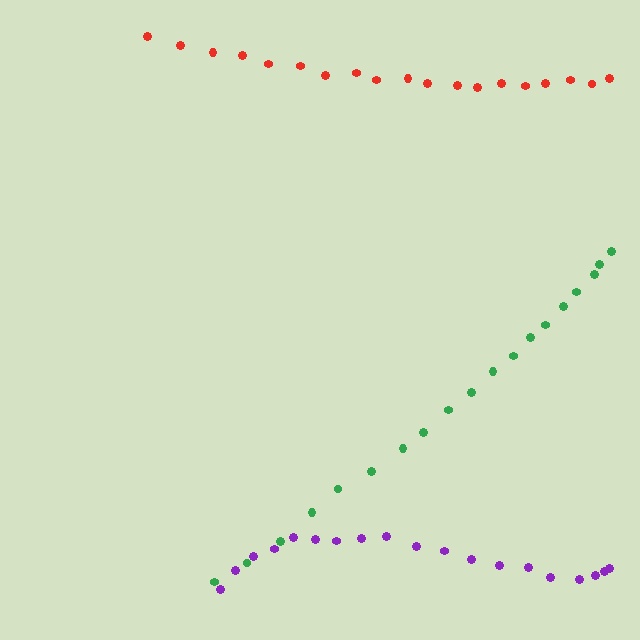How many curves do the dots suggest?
There are 3 distinct paths.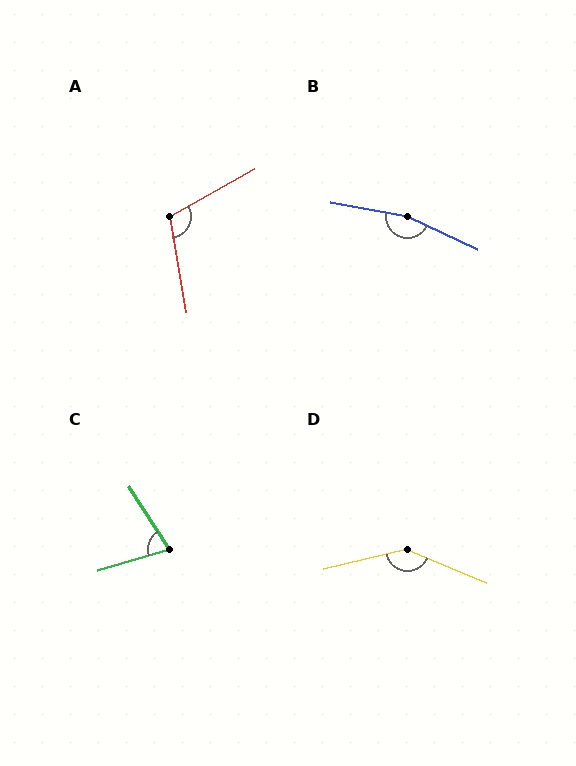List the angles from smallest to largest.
C (74°), A (110°), D (144°), B (165°).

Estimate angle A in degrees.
Approximately 110 degrees.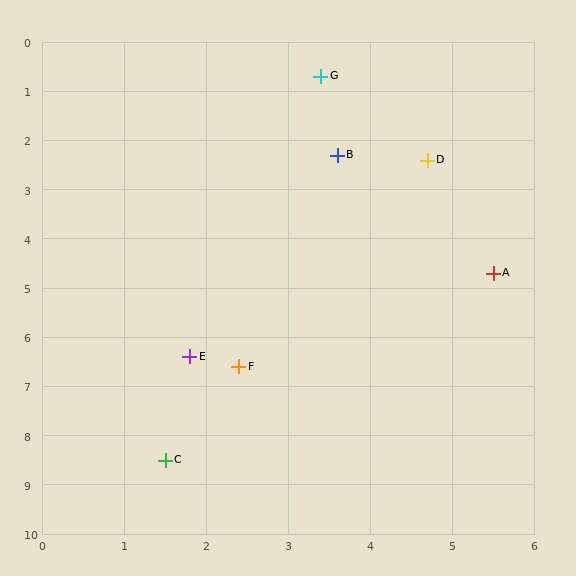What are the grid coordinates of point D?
Point D is at approximately (4.7, 2.4).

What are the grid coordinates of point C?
Point C is at approximately (1.5, 8.5).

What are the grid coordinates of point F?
Point F is at approximately (2.4, 6.6).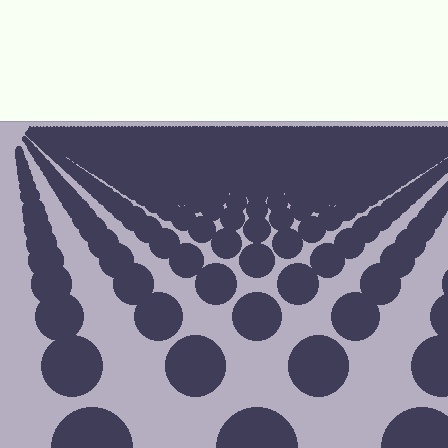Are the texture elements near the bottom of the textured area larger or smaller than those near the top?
Larger. Near the bottom, elements are closer to the viewer and appear at a bigger on-screen size.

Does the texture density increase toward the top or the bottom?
Density increases toward the top.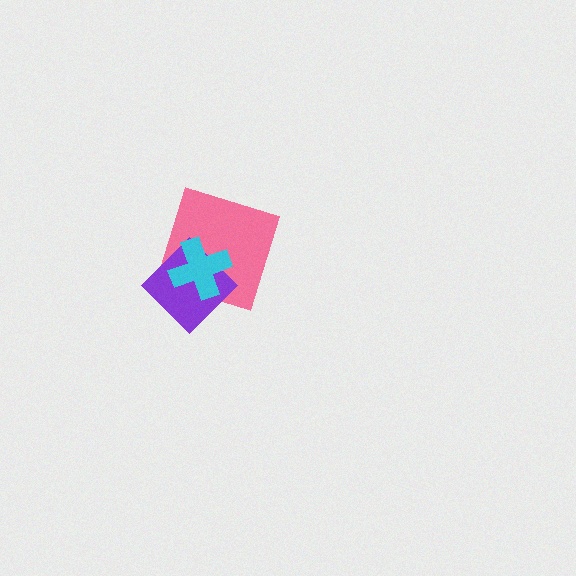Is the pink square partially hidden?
Yes, it is partially covered by another shape.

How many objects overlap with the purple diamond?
2 objects overlap with the purple diamond.